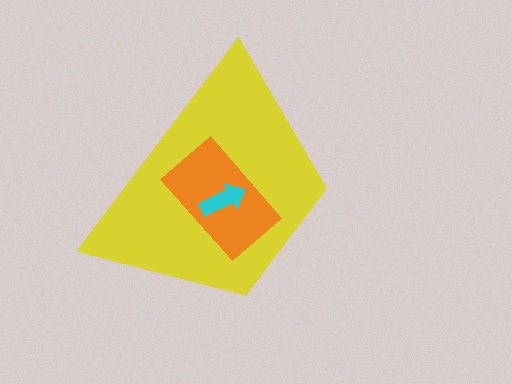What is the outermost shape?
The yellow trapezoid.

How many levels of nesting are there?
3.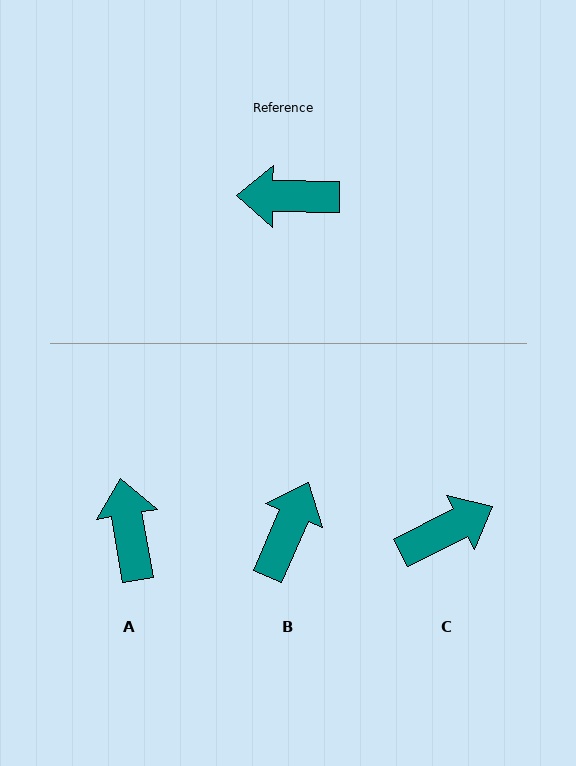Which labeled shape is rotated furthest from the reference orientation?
C, about 152 degrees away.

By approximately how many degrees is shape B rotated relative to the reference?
Approximately 112 degrees clockwise.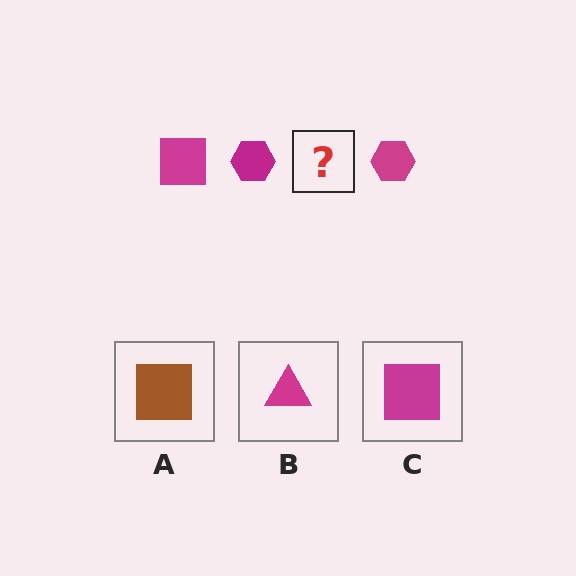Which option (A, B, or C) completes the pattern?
C.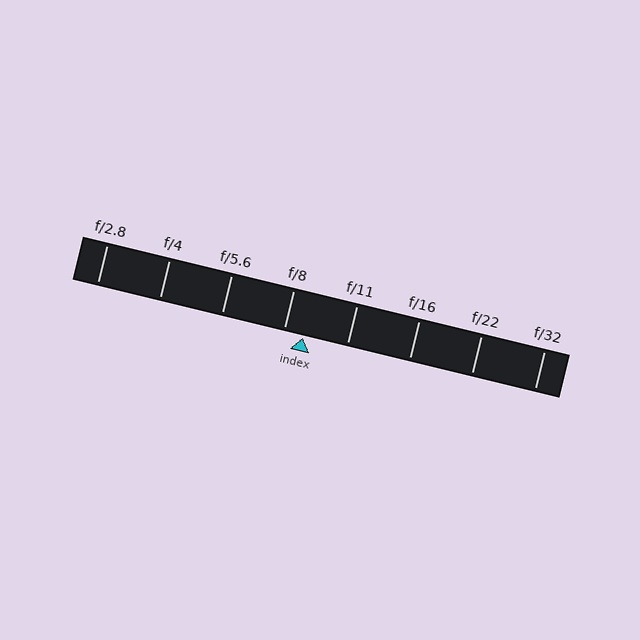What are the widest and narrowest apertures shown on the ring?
The widest aperture shown is f/2.8 and the narrowest is f/32.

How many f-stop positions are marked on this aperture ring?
There are 8 f-stop positions marked.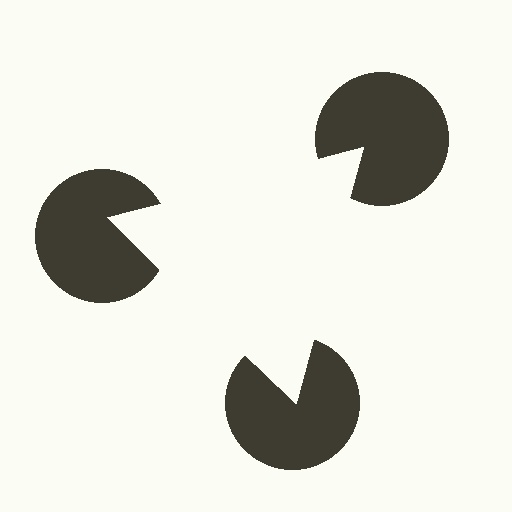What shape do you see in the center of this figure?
An illusory triangle — its edges are inferred from the aligned wedge cuts in the pac-man discs, not physically drawn.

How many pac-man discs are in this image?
There are 3 — one at each vertex of the illusory triangle.